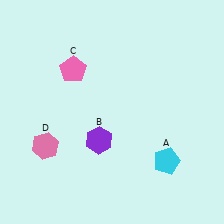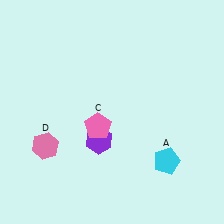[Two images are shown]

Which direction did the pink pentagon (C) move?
The pink pentagon (C) moved down.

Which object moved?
The pink pentagon (C) moved down.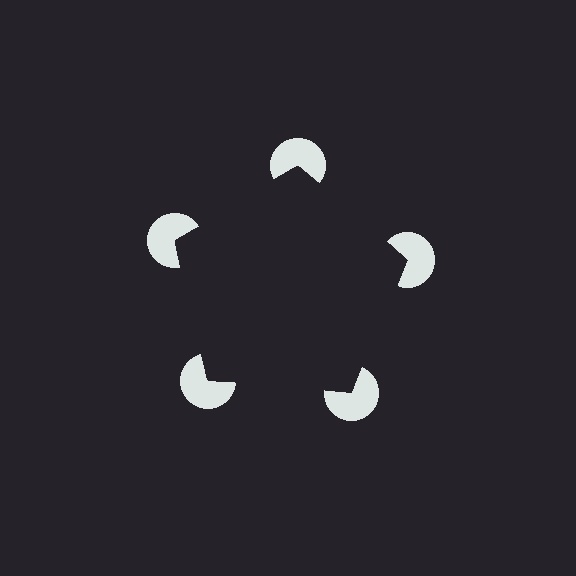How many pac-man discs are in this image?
There are 5 — one at each vertex of the illusory pentagon.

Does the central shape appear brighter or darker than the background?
It typically appears slightly darker than the background, even though no actual brightness change is drawn.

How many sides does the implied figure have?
5 sides.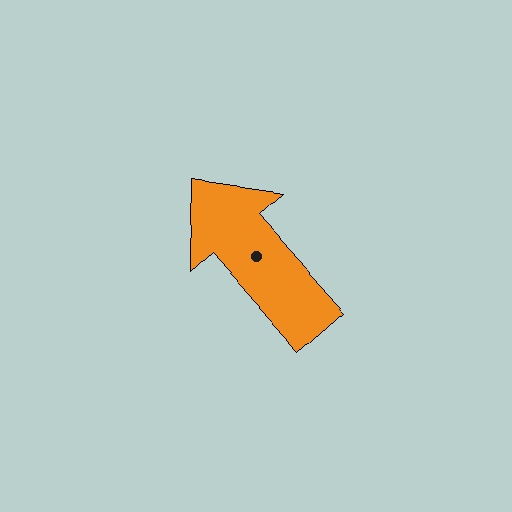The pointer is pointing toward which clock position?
Roughly 11 o'clock.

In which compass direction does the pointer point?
Northwest.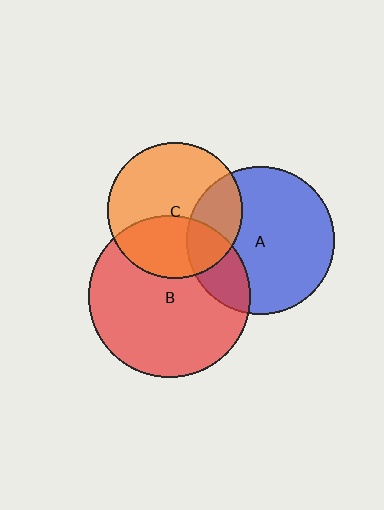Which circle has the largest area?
Circle B (red).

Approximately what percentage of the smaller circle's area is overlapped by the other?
Approximately 20%.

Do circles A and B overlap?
Yes.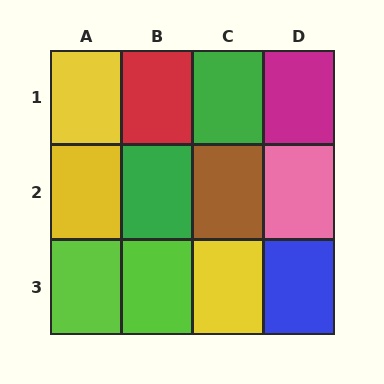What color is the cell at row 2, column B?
Green.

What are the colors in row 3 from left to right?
Lime, lime, yellow, blue.